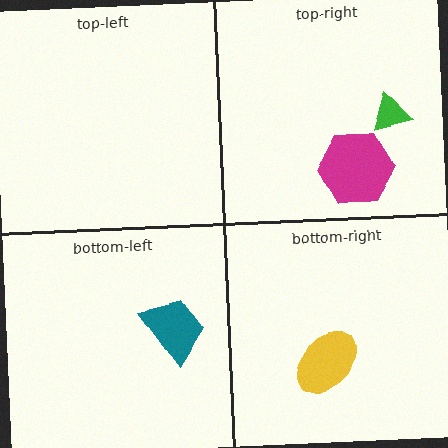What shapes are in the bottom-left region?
The teal trapezoid.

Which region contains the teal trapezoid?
The bottom-left region.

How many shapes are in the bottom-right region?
1.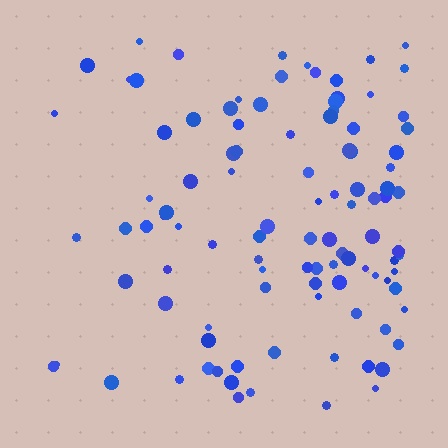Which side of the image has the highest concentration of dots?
The right.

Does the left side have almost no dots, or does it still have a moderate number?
Still a moderate number, just noticeably fewer than the right.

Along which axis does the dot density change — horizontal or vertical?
Horizontal.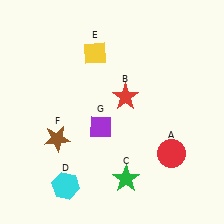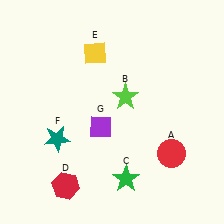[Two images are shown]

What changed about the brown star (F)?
In Image 1, F is brown. In Image 2, it changed to teal.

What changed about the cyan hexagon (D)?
In Image 1, D is cyan. In Image 2, it changed to red.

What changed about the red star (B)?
In Image 1, B is red. In Image 2, it changed to lime.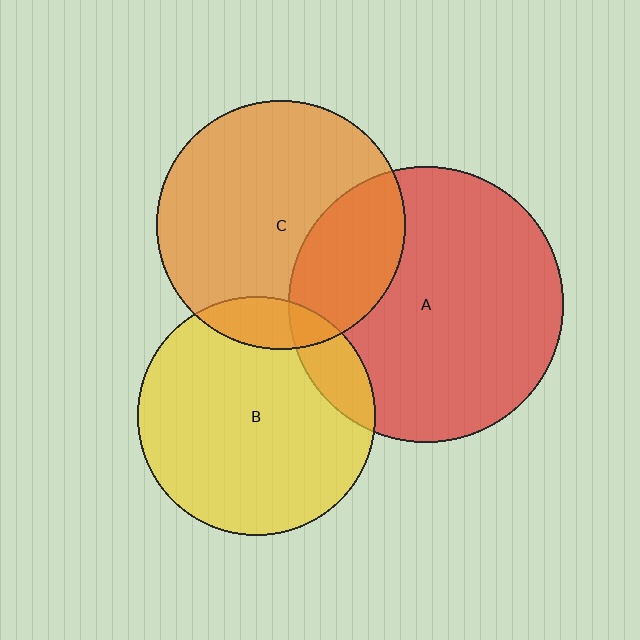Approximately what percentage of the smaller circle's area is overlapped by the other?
Approximately 10%.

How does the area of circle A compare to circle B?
Approximately 1.3 times.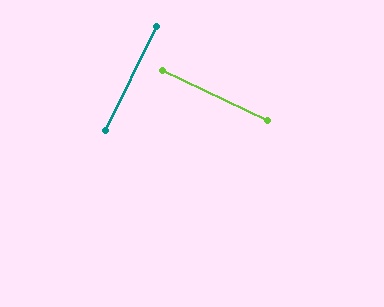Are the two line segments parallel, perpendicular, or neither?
Perpendicular — they meet at approximately 90°.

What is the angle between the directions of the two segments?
Approximately 90 degrees.